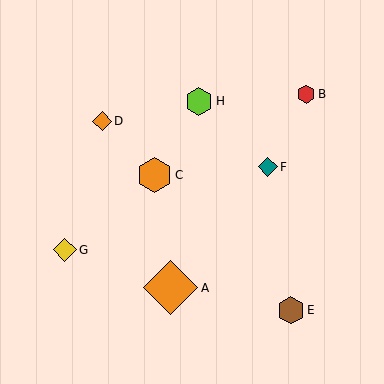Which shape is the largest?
The orange diamond (labeled A) is the largest.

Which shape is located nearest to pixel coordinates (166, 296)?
The orange diamond (labeled A) at (171, 288) is nearest to that location.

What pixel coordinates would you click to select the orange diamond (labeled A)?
Click at (171, 288) to select the orange diamond A.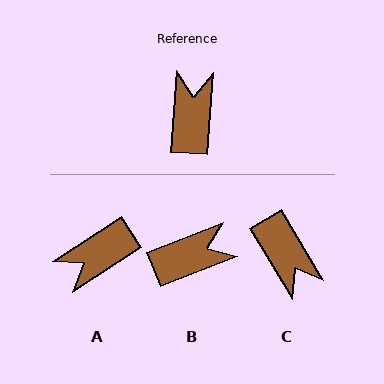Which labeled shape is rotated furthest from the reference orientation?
C, about 145 degrees away.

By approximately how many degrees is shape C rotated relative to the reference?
Approximately 145 degrees clockwise.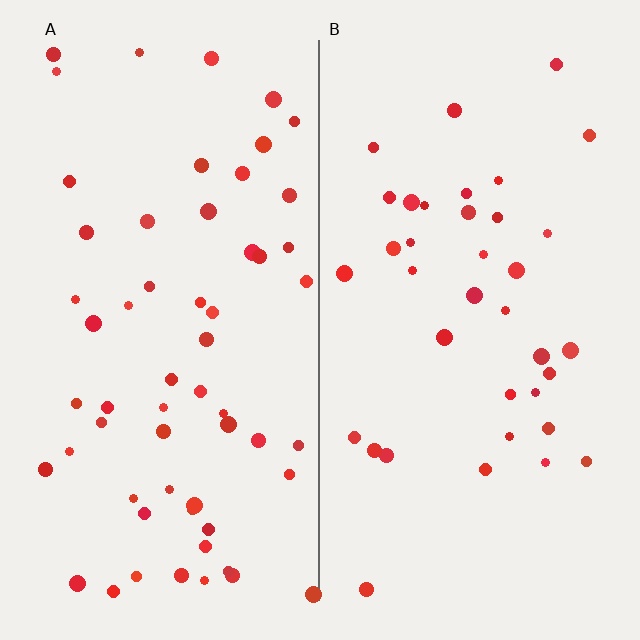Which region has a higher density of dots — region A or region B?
A (the left).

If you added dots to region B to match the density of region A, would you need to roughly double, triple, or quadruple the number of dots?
Approximately double.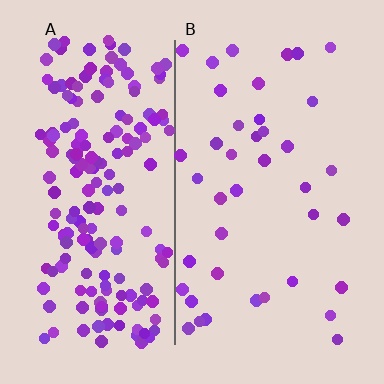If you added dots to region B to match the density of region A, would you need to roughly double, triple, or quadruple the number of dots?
Approximately quadruple.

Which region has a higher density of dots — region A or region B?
A (the left).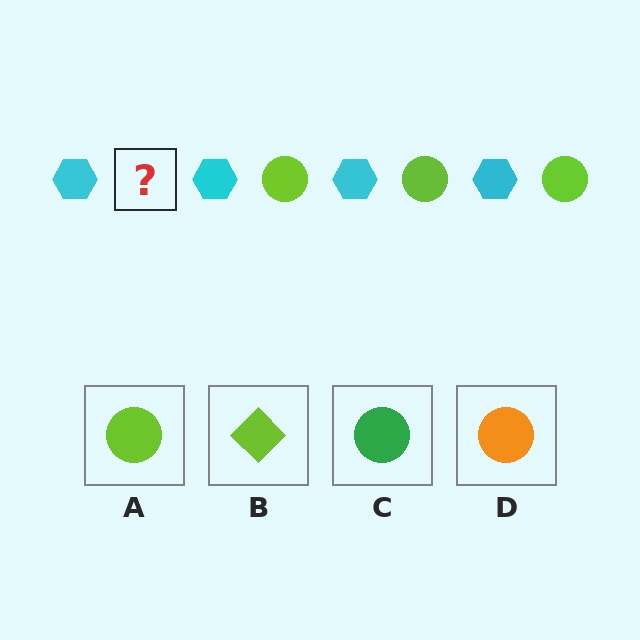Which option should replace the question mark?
Option A.